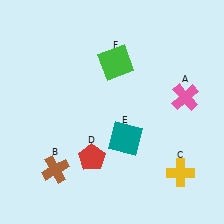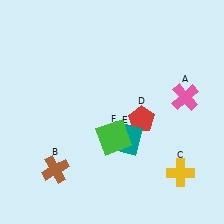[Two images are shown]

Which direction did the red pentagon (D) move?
The red pentagon (D) moved right.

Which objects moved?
The objects that moved are: the red pentagon (D), the green square (F).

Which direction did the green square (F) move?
The green square (F) moved down.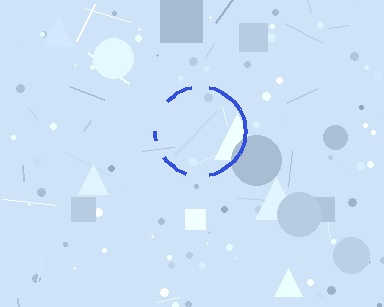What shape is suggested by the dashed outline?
The dashed outline suggests a circle.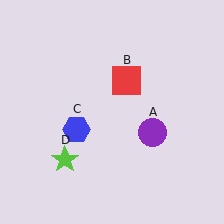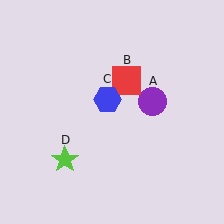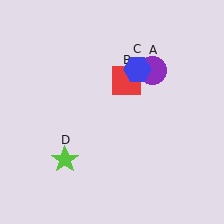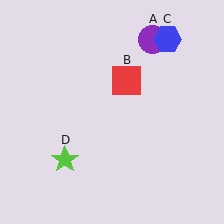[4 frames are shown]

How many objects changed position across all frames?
2 objects changed position: purple circle (object A), blue hexagon (object C).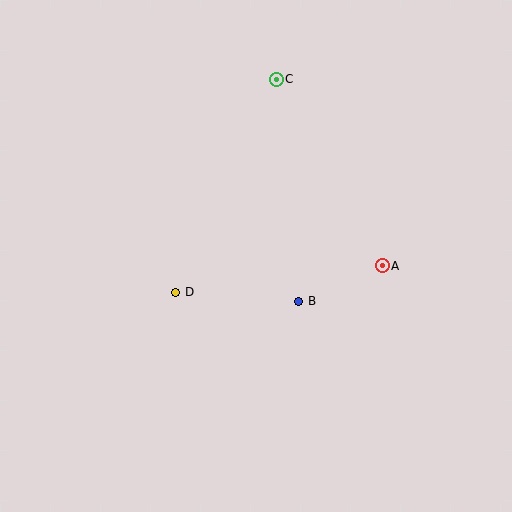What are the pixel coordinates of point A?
Point A is at (382, 266).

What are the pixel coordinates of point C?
Point C is at (276, 79).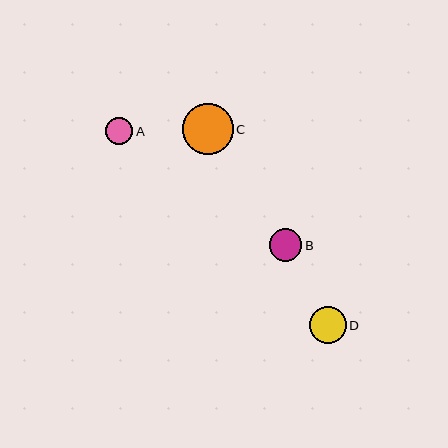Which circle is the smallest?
Circle A is the smallest with a size of approximately 27 pixels.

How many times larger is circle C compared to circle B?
Circle C is approximately 1.6 times the size of circle B.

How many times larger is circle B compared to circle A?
Circle B is approximately 1.2 times the size of circle A.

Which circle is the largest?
Circle C is the largest with a size of approximately 51 pixels.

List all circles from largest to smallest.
From largest to smallest: C, D, B, A.